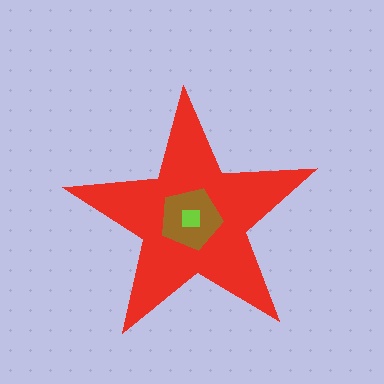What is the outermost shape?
The red star.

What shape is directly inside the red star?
The brown pentagon.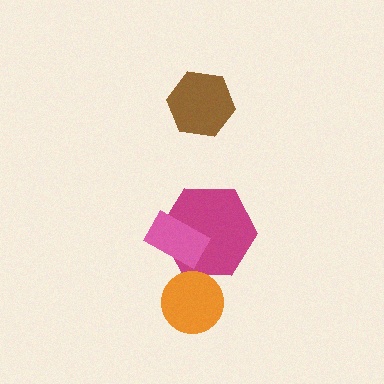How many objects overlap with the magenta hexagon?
2 objects overlap with the magenta hexagon.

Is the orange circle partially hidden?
No, no other shape covers it.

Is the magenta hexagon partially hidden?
Yes, it is partially covered by another shape.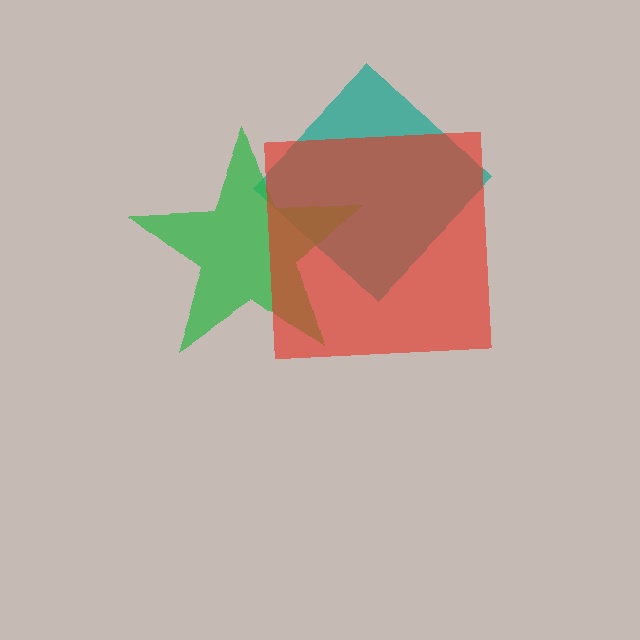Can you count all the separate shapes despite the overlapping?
Yes, there are 3 separate shapes.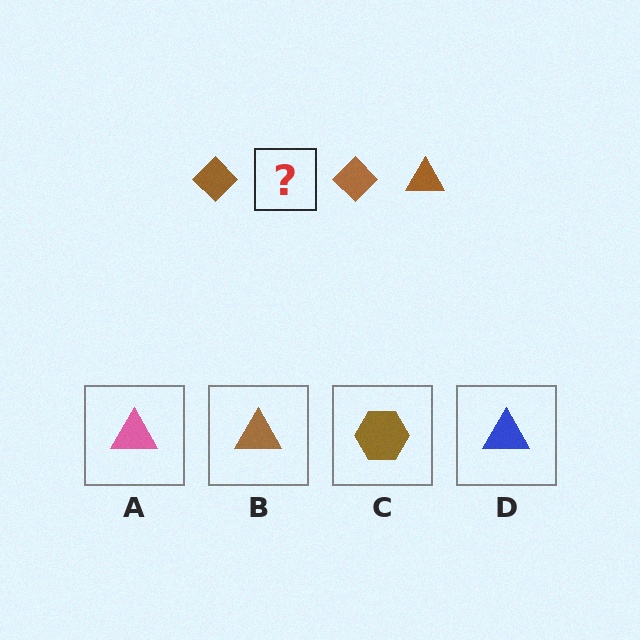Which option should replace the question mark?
Option B.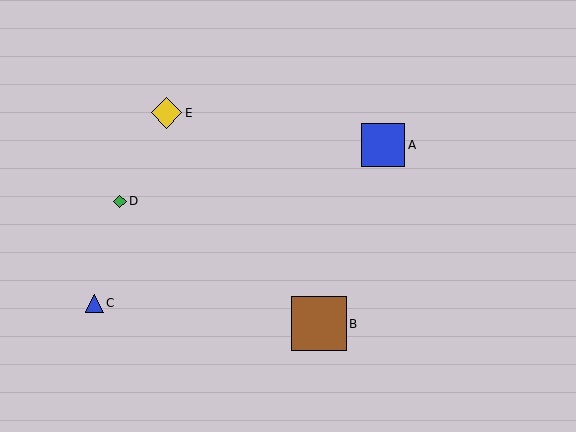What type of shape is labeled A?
Shape A is a blue square.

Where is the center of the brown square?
The center of the brown square is at (319, 324).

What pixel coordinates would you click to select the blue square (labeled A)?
Click at (383, 145) to select the blue square A.